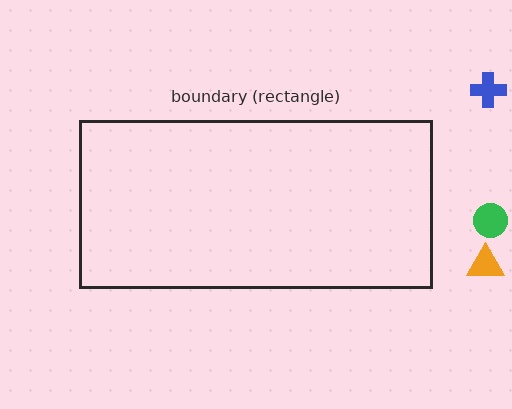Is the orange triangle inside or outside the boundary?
Outside.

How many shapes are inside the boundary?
0 inside, 3 outside.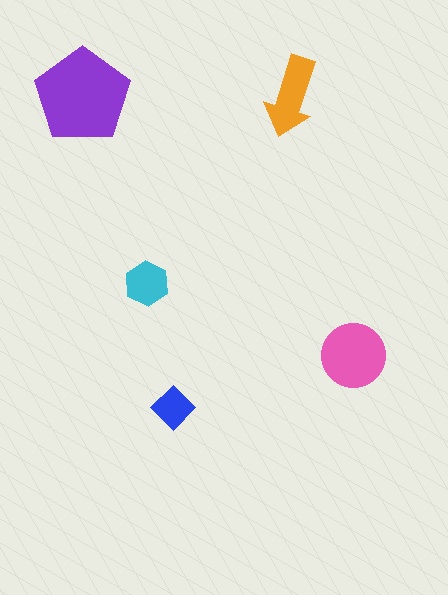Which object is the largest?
The purple pentagon.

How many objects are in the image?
There are 5 objects in the image.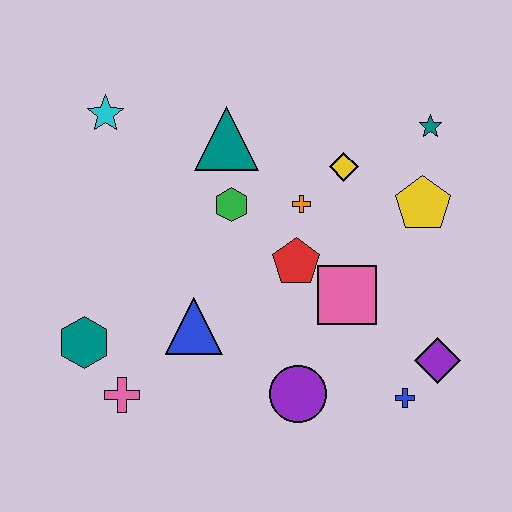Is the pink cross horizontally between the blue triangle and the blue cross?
No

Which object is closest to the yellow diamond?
The orange cross is closest to the yellow diamond.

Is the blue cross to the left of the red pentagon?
No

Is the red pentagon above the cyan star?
No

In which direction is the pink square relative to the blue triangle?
The pink square is to the right of the blue triangle.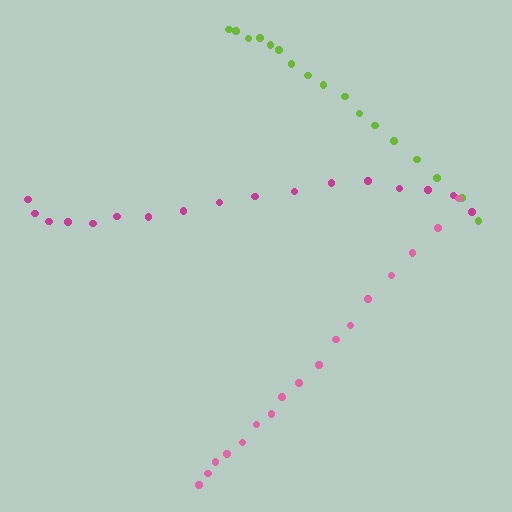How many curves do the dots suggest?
There are 3 distinct paths.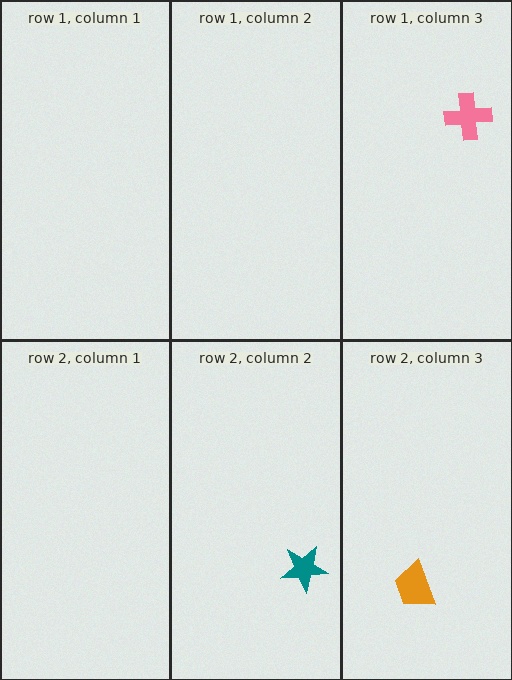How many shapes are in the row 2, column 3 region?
1.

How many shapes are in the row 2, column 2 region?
1.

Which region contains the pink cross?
The row 1, column 3 region.